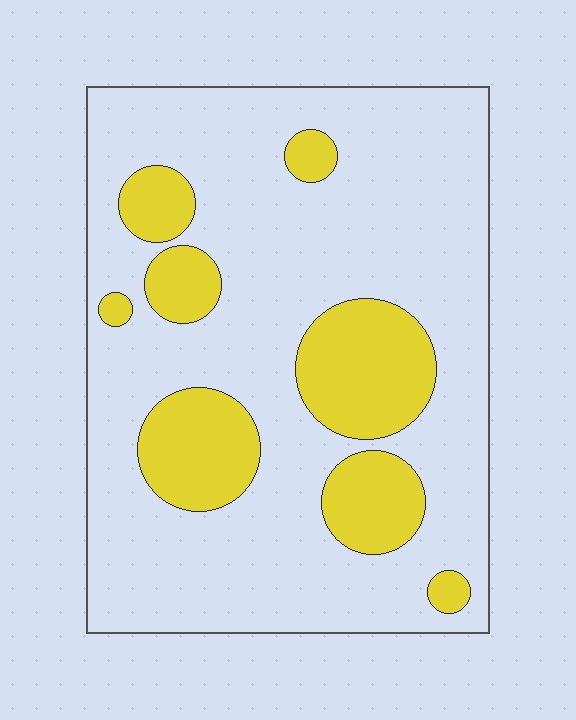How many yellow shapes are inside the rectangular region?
8.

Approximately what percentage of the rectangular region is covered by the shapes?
Approximately 25%.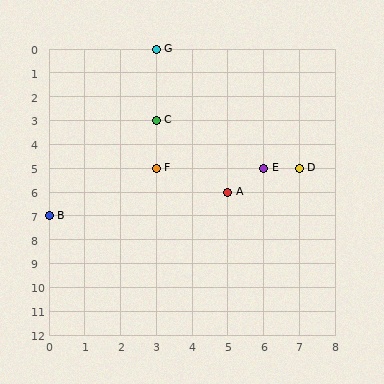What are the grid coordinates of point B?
Point B is at grid coordinates (0, 7).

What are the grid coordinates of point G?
Point G is at grid coordinates (3, 0).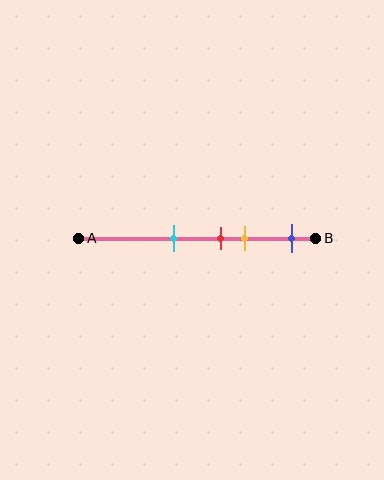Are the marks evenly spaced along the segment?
No, the marks are not evenly spaced.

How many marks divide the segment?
There are 4 marks dividing the segment.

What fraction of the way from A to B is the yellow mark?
The yellow mark is approximately 70% (0.7) of the way from A to B.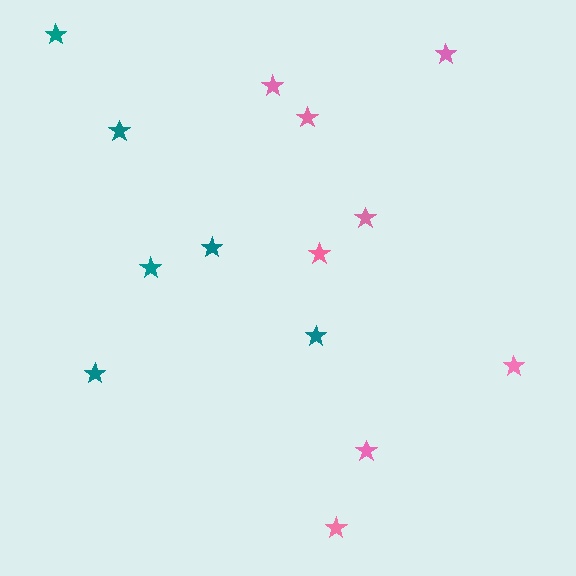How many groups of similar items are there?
There are 2 groups: one group of teal stars (6) and one group of pink stars (8).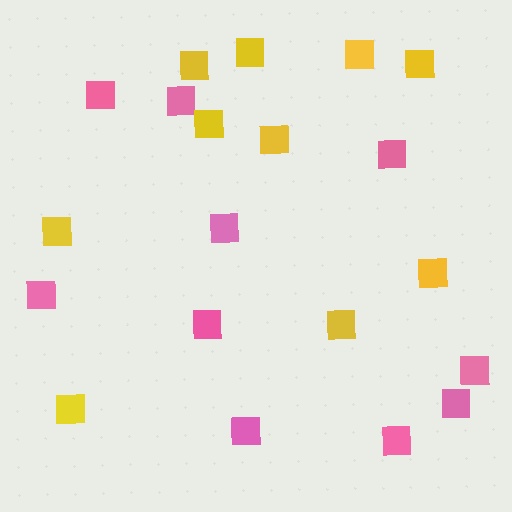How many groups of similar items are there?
There are 2 groups: one group of pink squares (10) and one group of yellow squares (10).